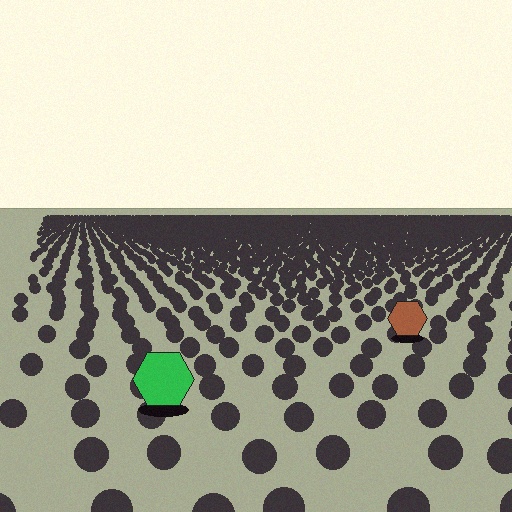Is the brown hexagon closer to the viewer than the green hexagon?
No. The green hexagon is closer — you can tell from the texture gradient: the ground texture is coarser near it.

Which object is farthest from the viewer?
The brown hexagon is farthest from the viewer. It appears smaller and the ground texture around it is denser.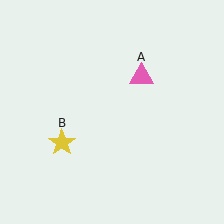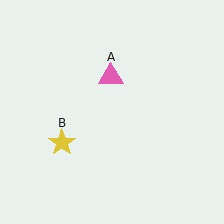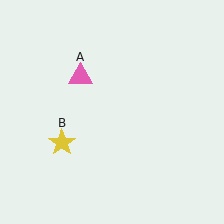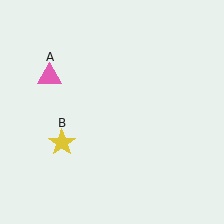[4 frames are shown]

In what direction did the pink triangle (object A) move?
The pink triangle (object A) moved left.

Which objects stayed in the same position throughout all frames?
Yellow star (object B) remained stationary.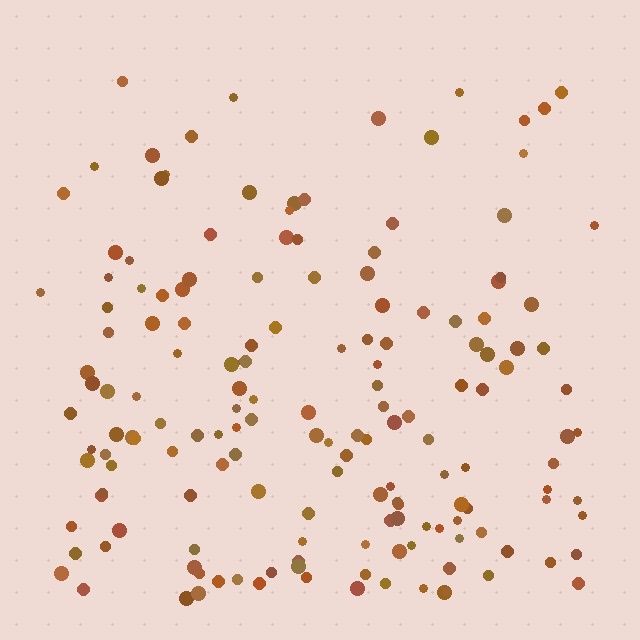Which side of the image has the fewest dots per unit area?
The top.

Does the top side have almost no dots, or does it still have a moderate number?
Still a moderate number, just noticeably fewer than the bottom.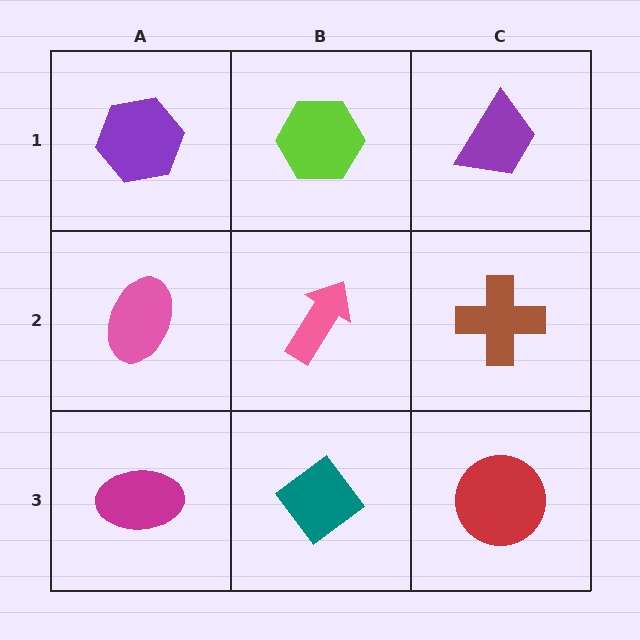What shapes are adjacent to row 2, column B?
A lime hexagon (row 1, column B), a teal diamond (row 3, column B), a pink ellipse (row 2, column A), a brown cross (row 2, column C).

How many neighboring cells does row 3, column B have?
3.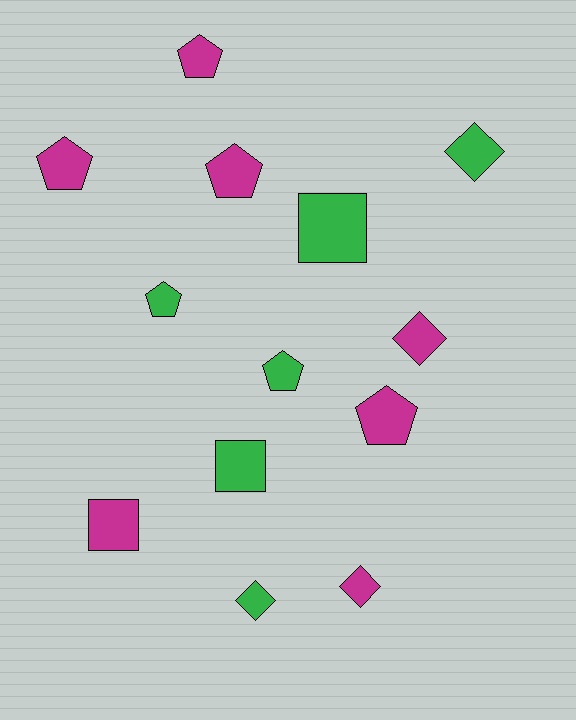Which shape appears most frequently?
Pentagon, with 6 objects.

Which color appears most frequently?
Magenta, with 7 objects.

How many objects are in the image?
There are 13 objects.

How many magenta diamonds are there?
There are 2 magenta diamonds.